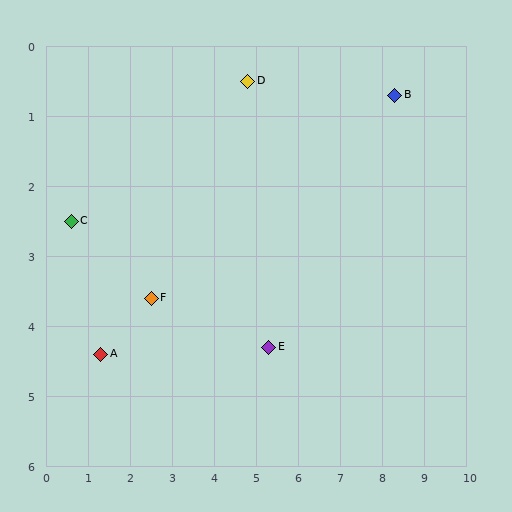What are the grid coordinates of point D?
Point D is at approximately (4.8, 0.5).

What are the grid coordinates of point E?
Point E is at approximately (5.3, 4.3).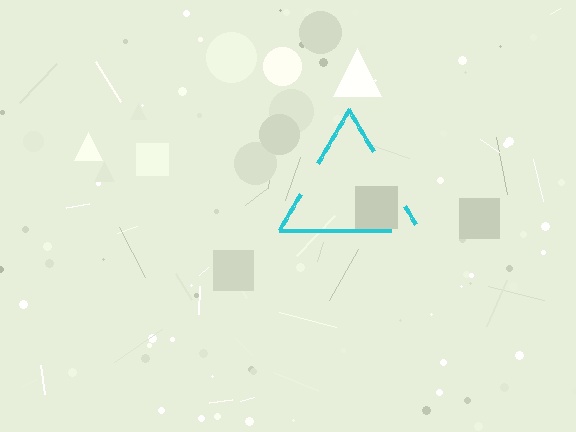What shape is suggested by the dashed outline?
The dashed outline suggests a triangle.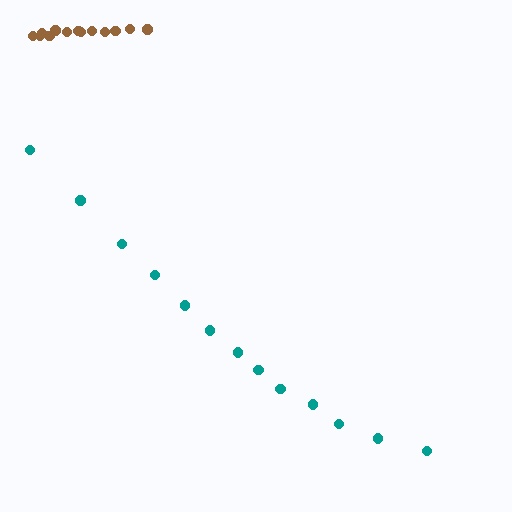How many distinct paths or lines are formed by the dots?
There are 2 distinct paths.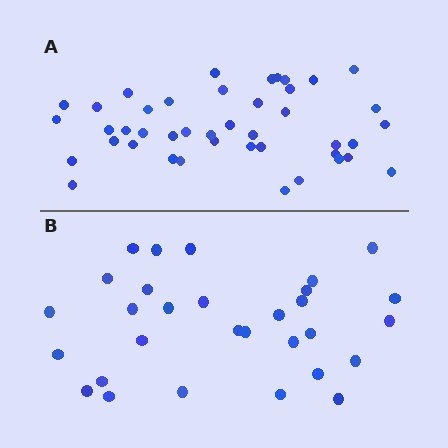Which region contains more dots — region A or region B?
Region A (the top region) has more dots.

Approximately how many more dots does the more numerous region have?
Region A has approximately 15 more dots than region B.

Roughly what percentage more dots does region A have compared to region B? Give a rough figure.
About 45% more.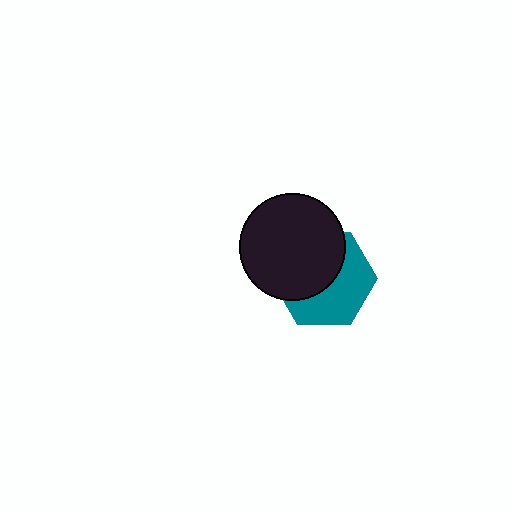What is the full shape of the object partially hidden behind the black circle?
The partially hidden object is a teal hexagon.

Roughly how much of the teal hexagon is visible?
About half of it is visible (roughly 49%).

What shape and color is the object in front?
The object in front is a black circle.